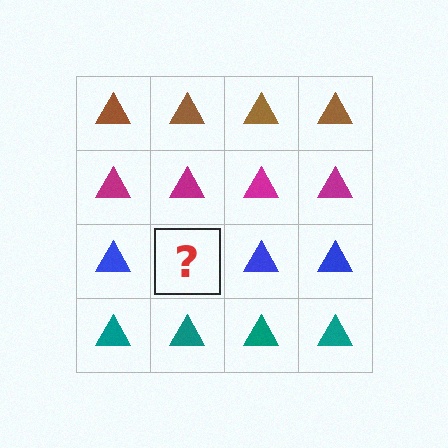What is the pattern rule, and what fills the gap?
The rule is that each row has a consistent color. The gap should be filled with a blue triangle.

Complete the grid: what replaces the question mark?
The question mark should be replaced with a blue triangle.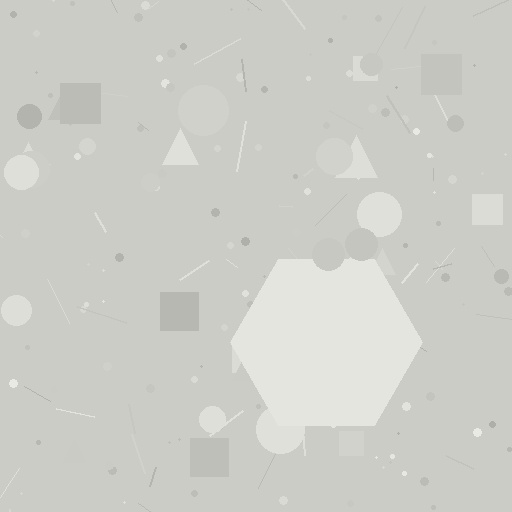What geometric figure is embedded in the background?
A hexagon is embedded in the background.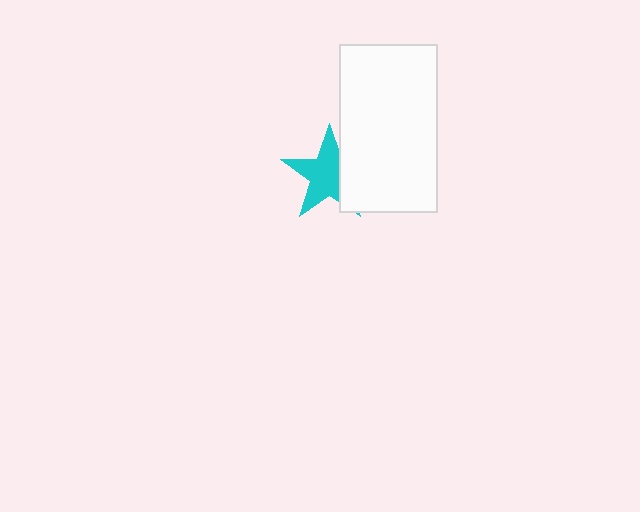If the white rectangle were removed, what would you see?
You would see the complete cyan star.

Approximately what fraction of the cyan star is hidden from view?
Roughly 31% of the cyan star is hidden behind the white rectangle.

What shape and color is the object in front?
The object in front is a white rectangle.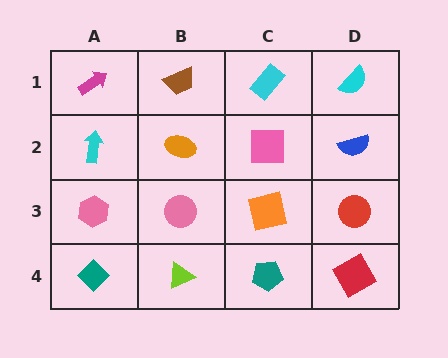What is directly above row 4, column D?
A red circle.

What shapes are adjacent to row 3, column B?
An orange ellipse (row 2, column B), a lime triangle (row 4, column B), a pink hexagon (row 3, column A), an orange square (row 3, column C).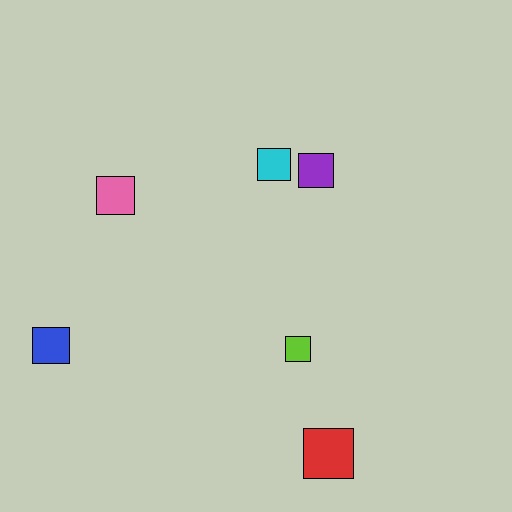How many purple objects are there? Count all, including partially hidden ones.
There is 1 purple object.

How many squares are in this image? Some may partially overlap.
There are 6 squares.